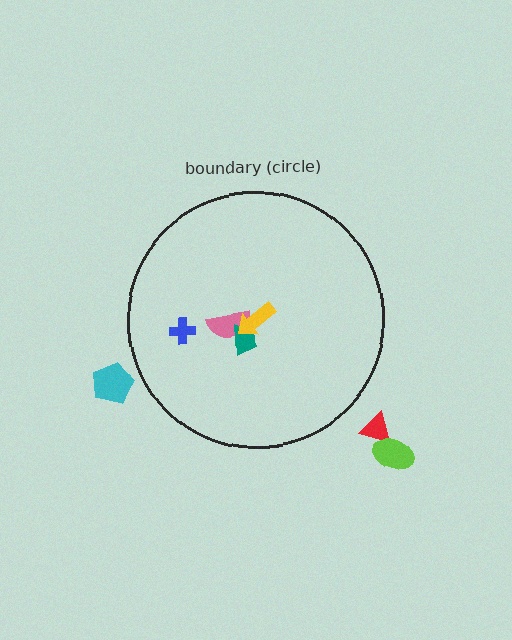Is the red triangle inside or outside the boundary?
Outside.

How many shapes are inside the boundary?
4 inside, 3 outside.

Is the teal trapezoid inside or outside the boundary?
Inside.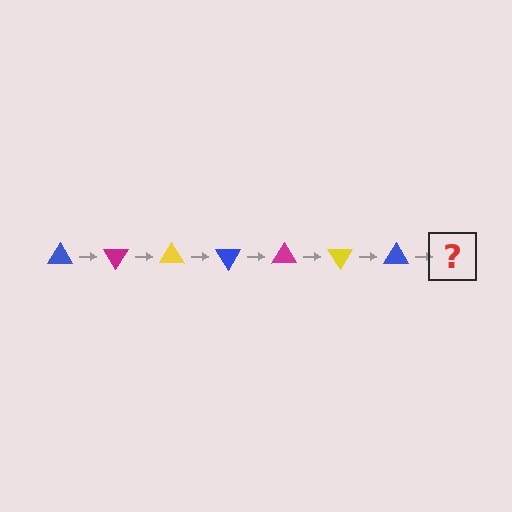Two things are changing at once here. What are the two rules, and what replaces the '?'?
The two rules are that it rotates 60 degrees each step and the color cycles through blue, magenta, and yellow. The '?' should be a magenta triangle, rotated 420 degrees from the start.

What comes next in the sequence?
The next element should be a magenta triangle, rotated 420 degrees from the start.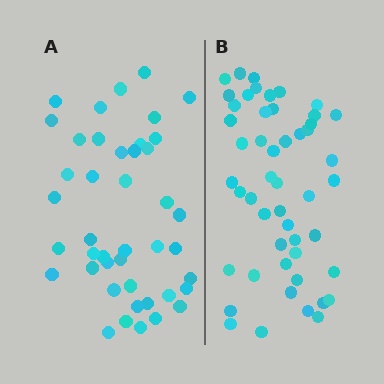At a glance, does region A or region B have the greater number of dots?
Region B (the right region) has more dots.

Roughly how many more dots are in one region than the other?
Region B has roughly 8 or so more dots than region A.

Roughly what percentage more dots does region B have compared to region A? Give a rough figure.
About 15% more.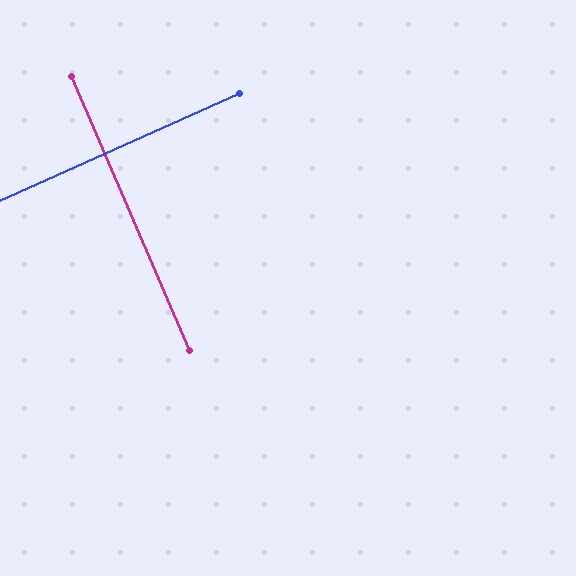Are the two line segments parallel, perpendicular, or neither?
Perpendicular — they meet at approximately 89°.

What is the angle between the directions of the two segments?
Approximately 89 degrees.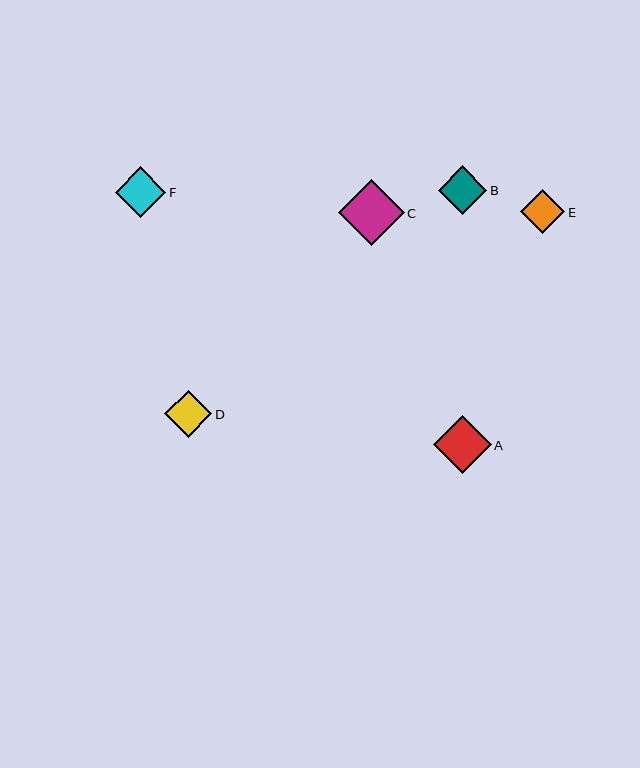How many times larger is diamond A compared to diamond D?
Diamond A is approximately 1.2 times the size of diamond D.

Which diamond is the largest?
Diamond C is the largest with a size of approximately 66 pixels.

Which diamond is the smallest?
Diamond E is the smallest with a size of approximately 44 pixels.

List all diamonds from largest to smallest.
From largest to smallest: C, A, F, B, D, E.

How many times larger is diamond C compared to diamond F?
Diamond C is approximately 1.3 times the size of diamond F.